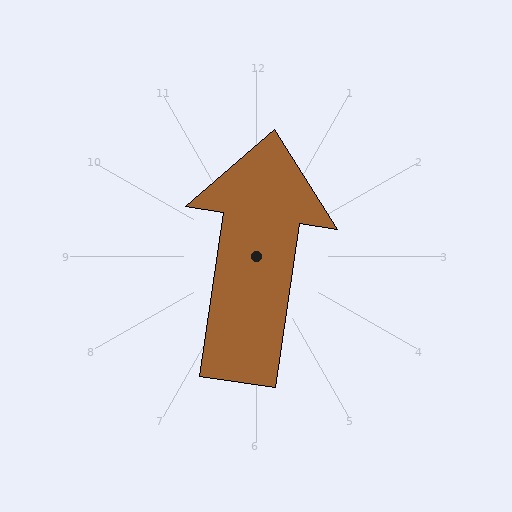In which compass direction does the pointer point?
North.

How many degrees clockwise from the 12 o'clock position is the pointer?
Approximately 8 degrees.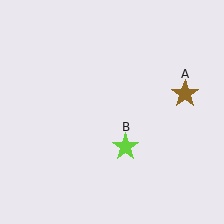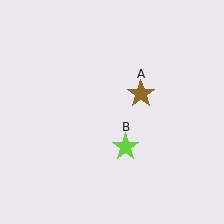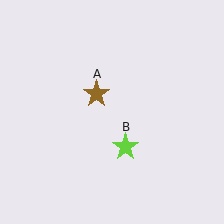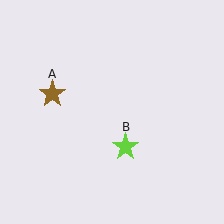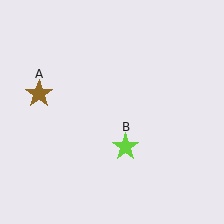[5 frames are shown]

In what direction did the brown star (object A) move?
The brown star (object A) moved left.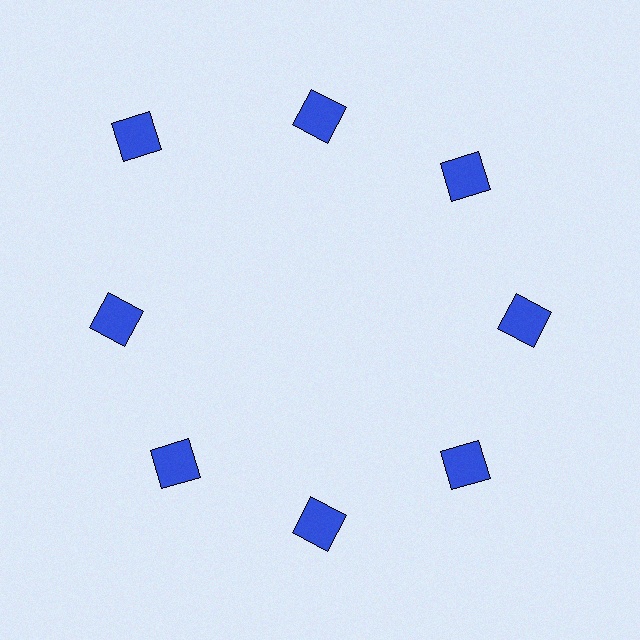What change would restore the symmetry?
The symmetry would be restored by moving it inward, back onto the ring so that all 8 squares sit at equal angles and equal distance from the center.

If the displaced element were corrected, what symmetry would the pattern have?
It would have 8-fold rotational symmetry — the pattern would map onto itself every 45 degrees.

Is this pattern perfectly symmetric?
No. The 8 blue squares are arranged in a ring, but one element near the 10 o'clock position is pushed outward from the center, breaking the 8-fold rotational symmetry.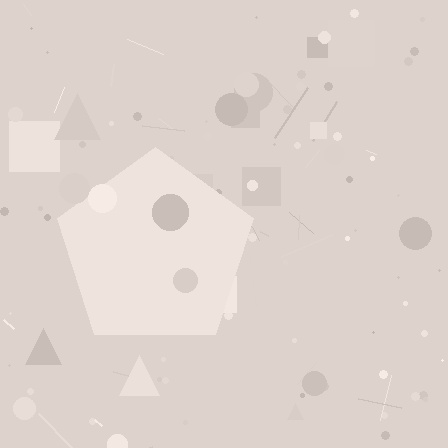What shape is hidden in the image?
A pentagon is hidden in the image.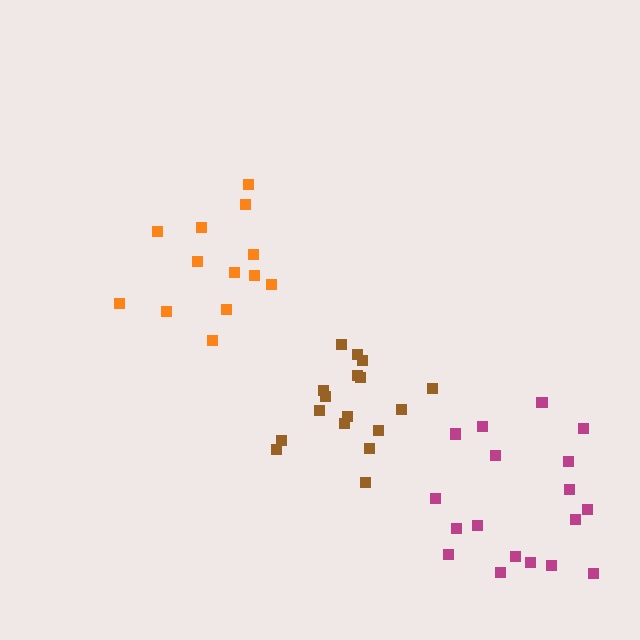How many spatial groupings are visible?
There are 3 spatial groupings.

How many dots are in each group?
Group 1: 17 dots, Group 2: 18 dots, Group 3: 13 dots (48 total).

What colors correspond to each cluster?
The clusters are colored: brown, magenta, orange.